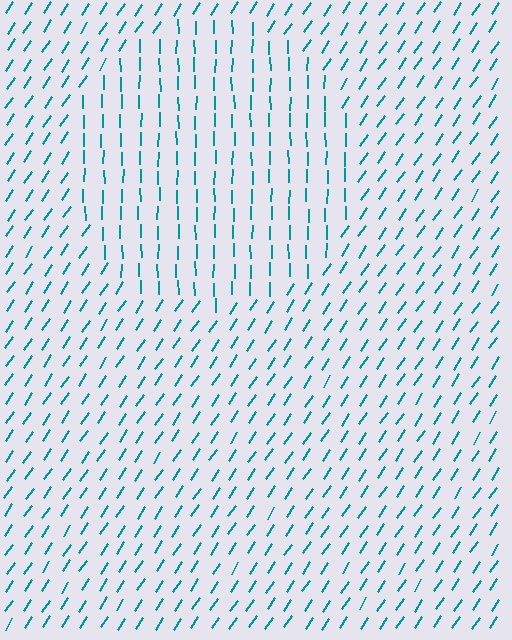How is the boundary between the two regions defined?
The boundary is defined purely by a change in line orientation (approximately 33 degrees difference). All lines are the same color and thickness.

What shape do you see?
I see a circle.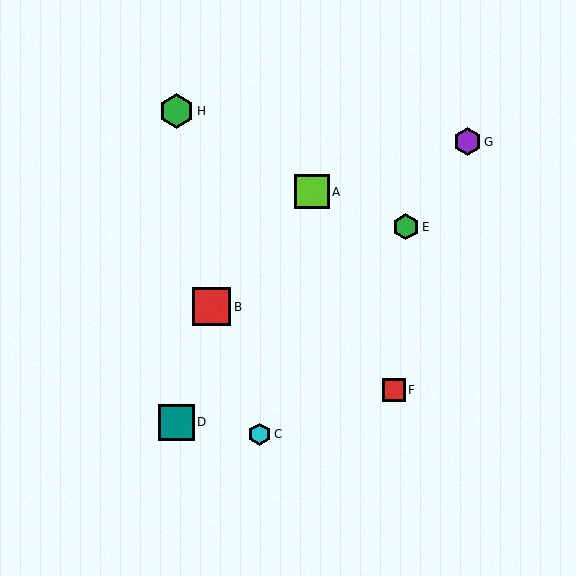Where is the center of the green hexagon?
The center of the green hexagon is at (406, 227).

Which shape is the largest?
The red square (labeled B) is the largest.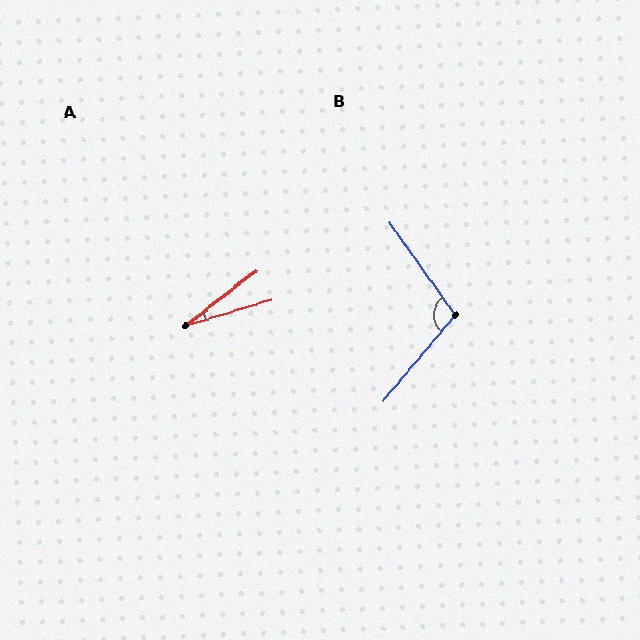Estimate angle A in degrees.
Approximately 21 degrees.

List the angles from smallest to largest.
A (21°), B (105°).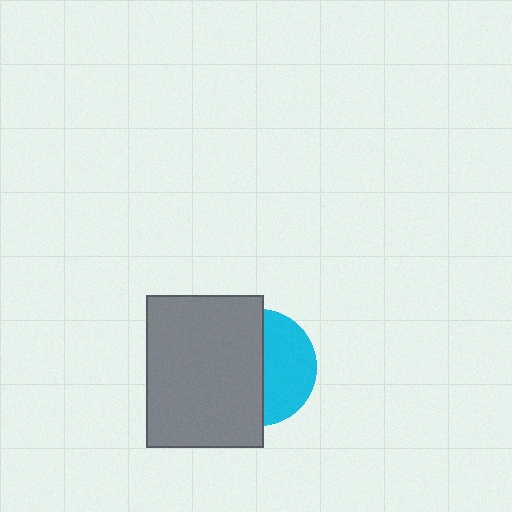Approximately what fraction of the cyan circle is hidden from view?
Roughly 55% of the cyan circle is hidden behind the gray rectangle.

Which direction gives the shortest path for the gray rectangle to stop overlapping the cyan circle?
Moving left gives the shortest separation.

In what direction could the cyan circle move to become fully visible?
The cyan circle could move right. That would shift it out from behind the gray rectangle entirely.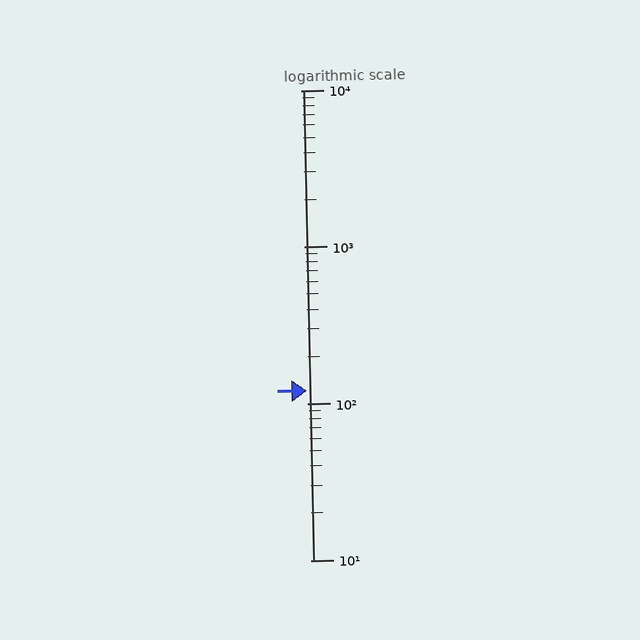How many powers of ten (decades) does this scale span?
The scale spans 3 decades, from 10 to 10000.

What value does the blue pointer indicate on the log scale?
The pointer indicates approximately 120.